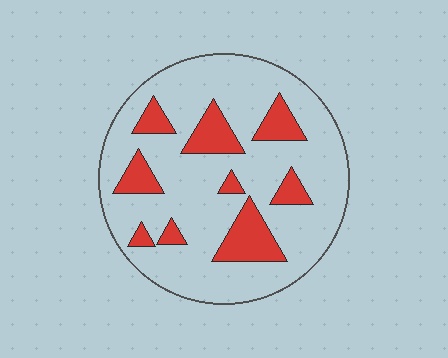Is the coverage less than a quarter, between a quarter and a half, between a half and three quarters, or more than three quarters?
Less than a quarter.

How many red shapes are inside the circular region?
9.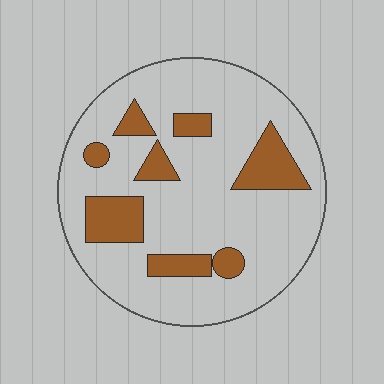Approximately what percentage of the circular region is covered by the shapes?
Approximately 20%.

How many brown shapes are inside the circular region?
8.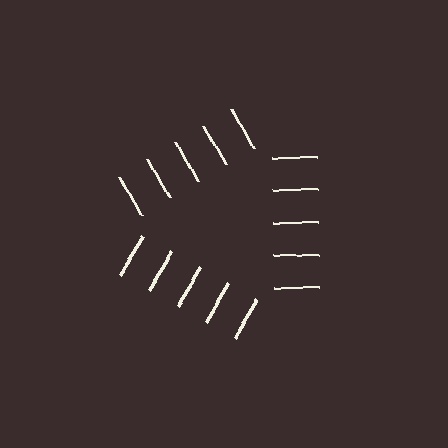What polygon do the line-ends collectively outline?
An illusory triangle — the line segments terminate on its edges but no continuous stroke is drawn.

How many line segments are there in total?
15 — 5 along each of the 3 edges.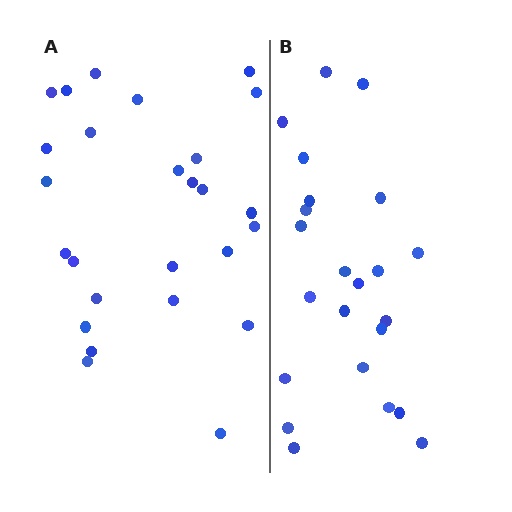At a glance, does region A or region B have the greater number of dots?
Region A (the left region) has more dots.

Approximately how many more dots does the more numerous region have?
Region A has just a few more — roughly 2 or 3 more dots than region B.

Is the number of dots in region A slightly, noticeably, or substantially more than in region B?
Region A has only slightly more — the two regions are fairly close. The ratio is roughly 1.1 to 1.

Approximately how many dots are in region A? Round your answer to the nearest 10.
About 30 dots. (The exact count is 26, which rounds to 30.)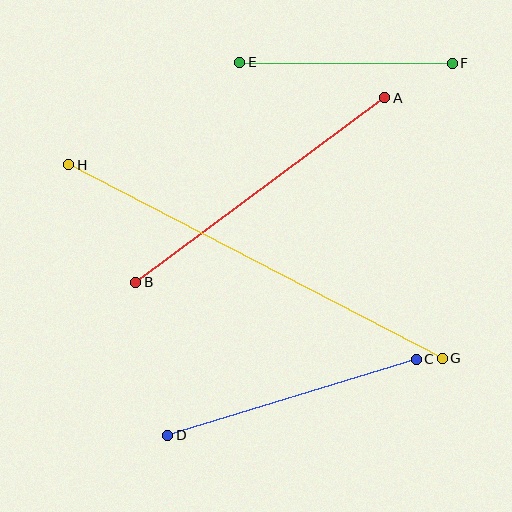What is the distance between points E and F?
The distance is approximately 212 pixels.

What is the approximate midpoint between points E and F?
The midpoint is at approximately (346, 63) pixels.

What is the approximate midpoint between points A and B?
The midpoint is at approximately (260, 190) pixels.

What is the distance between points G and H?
The distance is approximately 421 pixels.